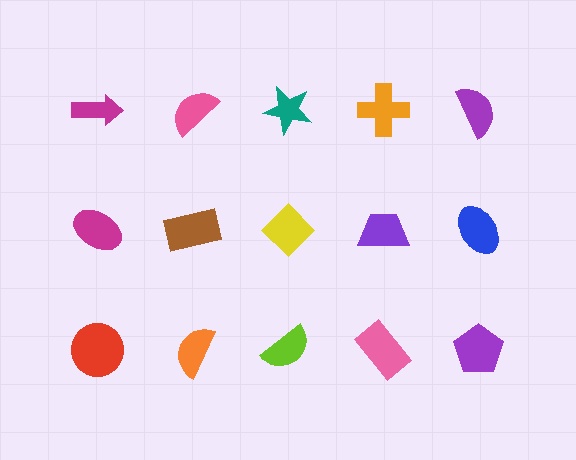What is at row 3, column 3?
A lime semicircle.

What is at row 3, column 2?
An orange semicircle.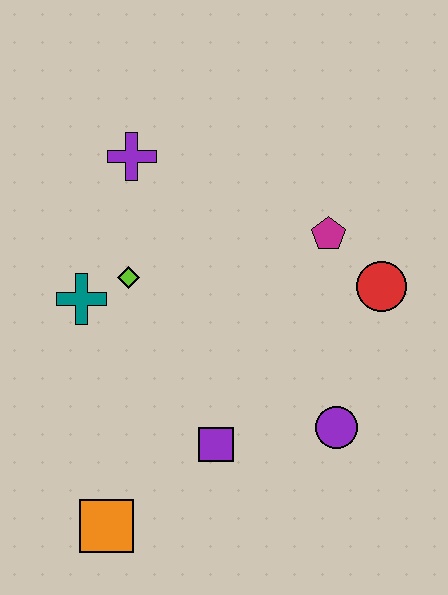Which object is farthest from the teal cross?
The red circle is farthest from the teal cross.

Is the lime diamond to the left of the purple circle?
Yes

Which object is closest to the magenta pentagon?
The red circle is closest to the magenta pentagon.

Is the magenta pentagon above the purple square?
Yes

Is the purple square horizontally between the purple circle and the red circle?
No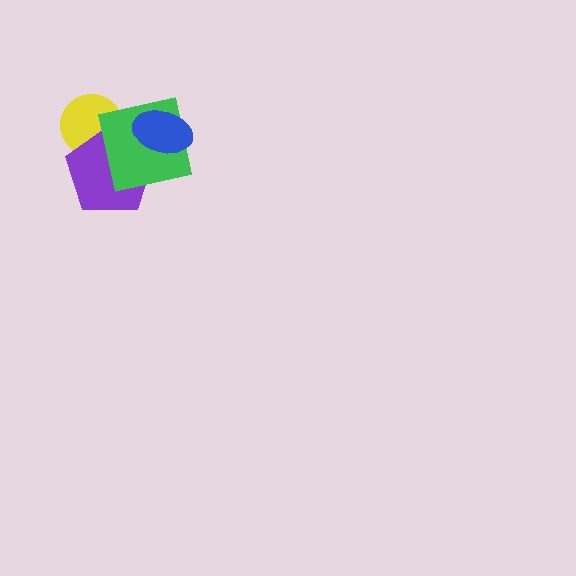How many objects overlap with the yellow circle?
2 objects overlap with the yellow circle.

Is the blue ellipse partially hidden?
No, no other shape covers it.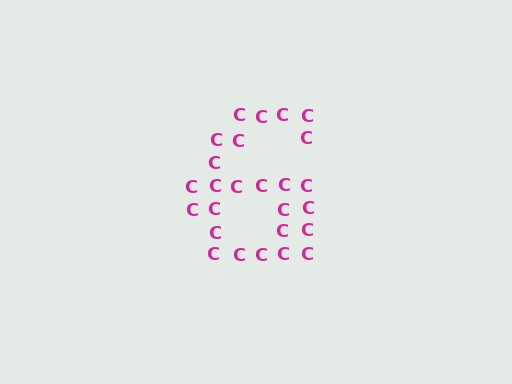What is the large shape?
The large shape is the digit 6.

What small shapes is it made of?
It is made of small letter C's.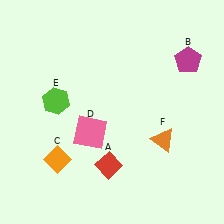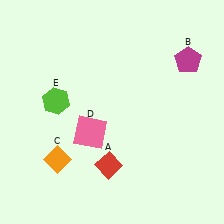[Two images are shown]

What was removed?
The orange triangle (F) was removed in Image 2.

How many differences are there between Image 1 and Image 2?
There is 1 difference between the two images.